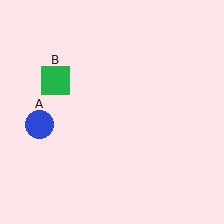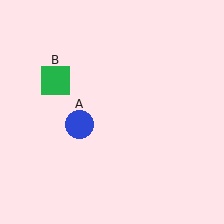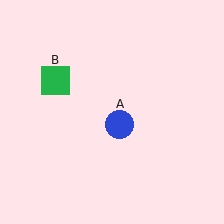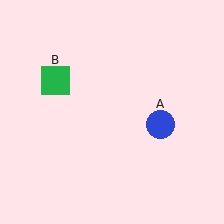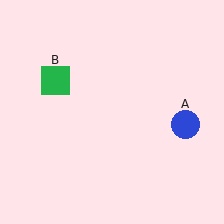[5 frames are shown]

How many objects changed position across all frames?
1 object changed position: blue circle (object A).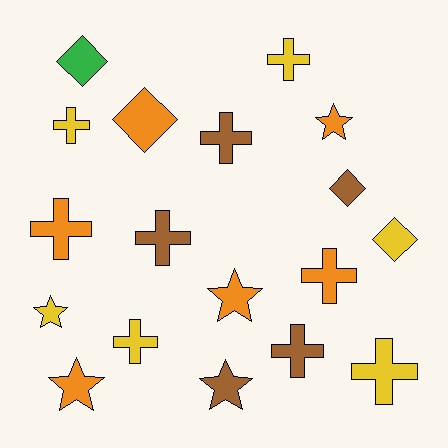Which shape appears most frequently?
Cross, with 9 objects.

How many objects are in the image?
There are 18 objects.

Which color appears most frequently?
Orange, with 6 objects.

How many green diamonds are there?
There is 1 green diamond.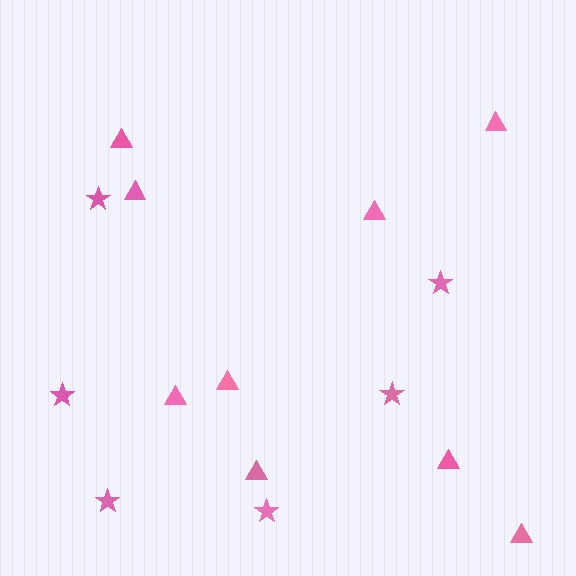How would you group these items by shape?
There are 2 groups: one group of stars (6) and one group of triangles (9).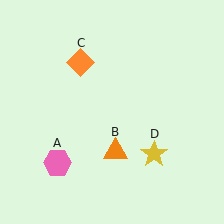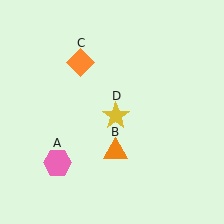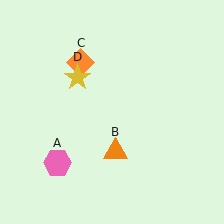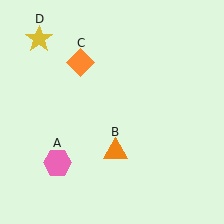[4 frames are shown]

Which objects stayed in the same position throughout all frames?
Pink hexagon (object A) and orange triangle (object B) and orange diamond (object C) remained stationary.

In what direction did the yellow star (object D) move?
The yellow star (object D) moved up and to the left.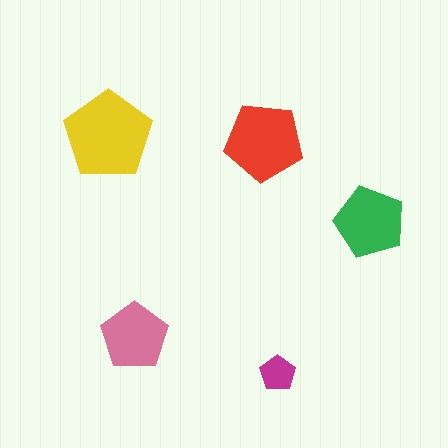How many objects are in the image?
There are 5 objects in the image.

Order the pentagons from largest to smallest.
the yellow one, the red one, the green one, the pink one, the magenta one.